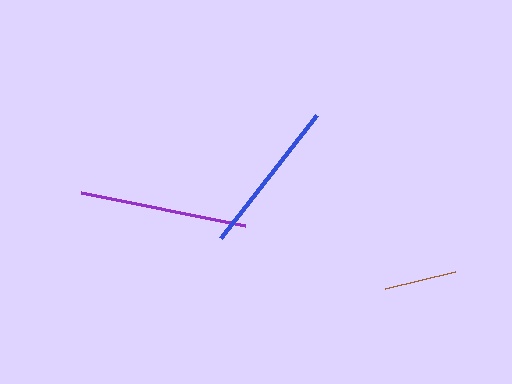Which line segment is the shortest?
The brown line is the shortest at approximately 72 pixels.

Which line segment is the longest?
The purple line is the longest at approximately 167 pixels.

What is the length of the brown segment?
The brown segment is approximately 72 pixels long.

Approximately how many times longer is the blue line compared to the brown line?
The blue line is approximately 2.2 times the length of the brown line.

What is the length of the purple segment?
The purple segment is approximately 167 pixels long.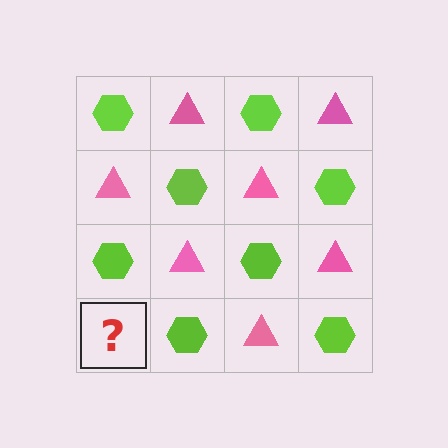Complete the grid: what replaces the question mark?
The question mark should be replaced with a pink triangle.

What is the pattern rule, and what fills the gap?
The rule is that it alternates lime hexagon and pink triangle in a checkerboard pattern. The gap should be filled with a pink triangle.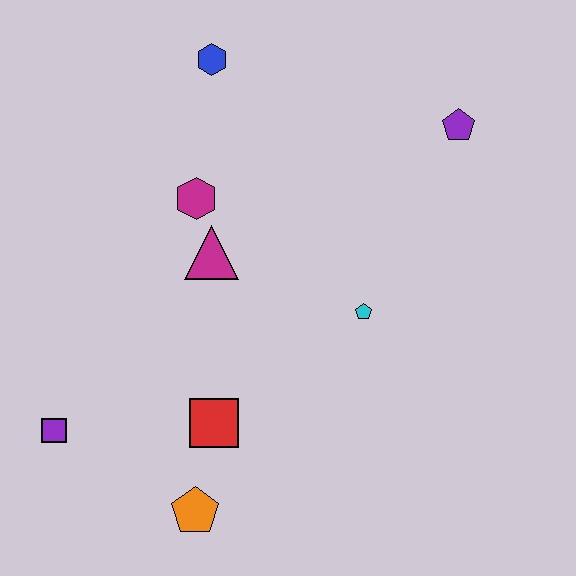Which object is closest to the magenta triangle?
The magenta hexagon is closest to the magenta triangle.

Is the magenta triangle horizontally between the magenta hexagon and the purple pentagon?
Yes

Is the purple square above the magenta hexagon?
No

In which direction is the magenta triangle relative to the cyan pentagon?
The magenta triangle is to the left of the cyan pentagon.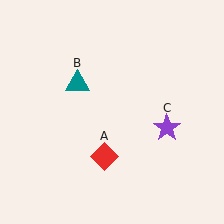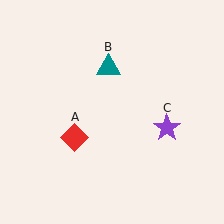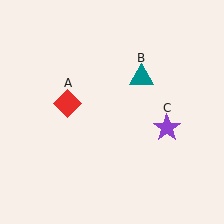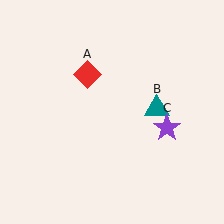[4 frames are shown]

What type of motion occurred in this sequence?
The red diamond (object A), teal triangle (object B) rotated clockwise around the center of the scene.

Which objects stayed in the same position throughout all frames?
Purple star (object C) remained stationary.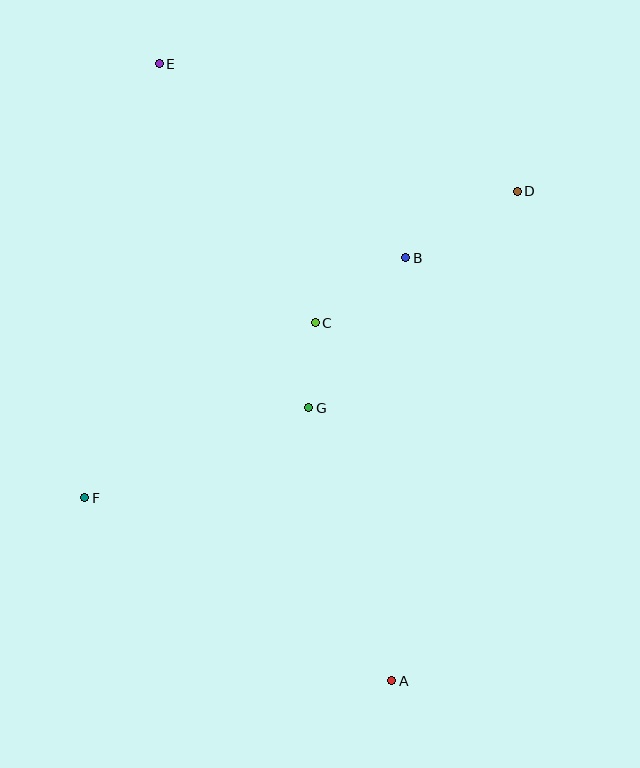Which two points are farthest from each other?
Points A and E are farthest from each other.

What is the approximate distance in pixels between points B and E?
The distance between B and E is approximately 314 pixels.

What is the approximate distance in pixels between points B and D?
The distance between B and D is approximately 130 pixels.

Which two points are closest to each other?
Points C and G are closest to each other.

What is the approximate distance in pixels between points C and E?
The distance between C and E is approximately 302 pixels.